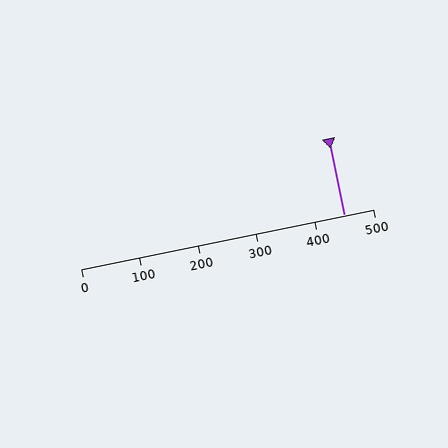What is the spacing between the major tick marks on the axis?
The major ticks are spaced 100 apart.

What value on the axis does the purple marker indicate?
The marker indicates approximately 450.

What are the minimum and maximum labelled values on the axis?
The axis runs from 0 to 500.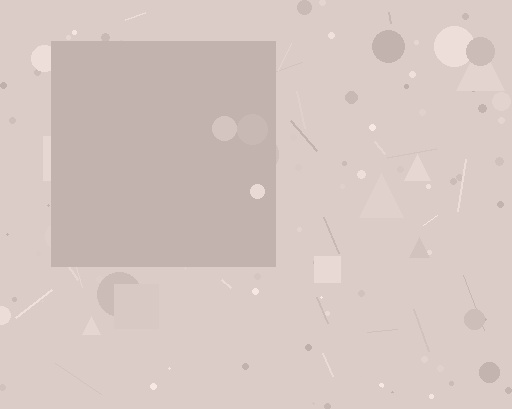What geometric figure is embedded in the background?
A square is embedded in the background.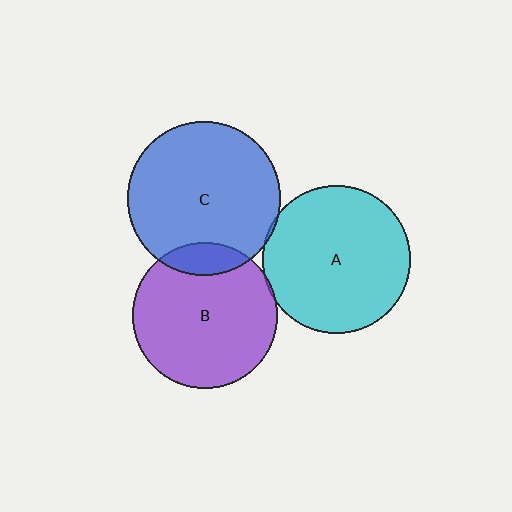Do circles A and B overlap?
Yes.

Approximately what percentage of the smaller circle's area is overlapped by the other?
Approximately 5%.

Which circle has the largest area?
Circle C (blue).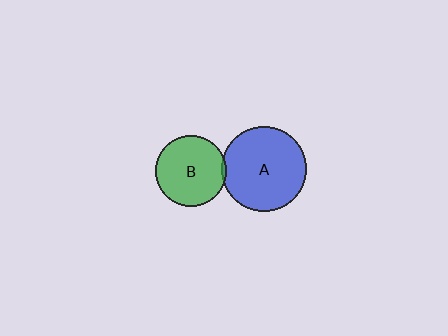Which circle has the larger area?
Circle A (blue).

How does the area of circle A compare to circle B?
Approximately 1.4 times.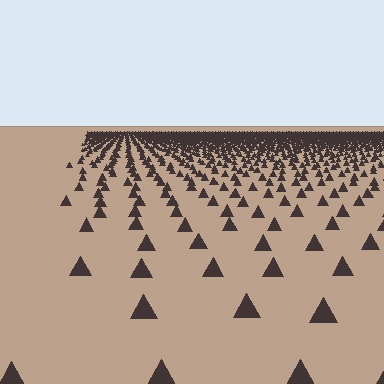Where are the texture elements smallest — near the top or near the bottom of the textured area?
Near the top.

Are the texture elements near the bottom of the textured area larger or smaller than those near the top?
Larger. Near the bottom, elements are closer to the viewer and appear at a bigger on-screen size.